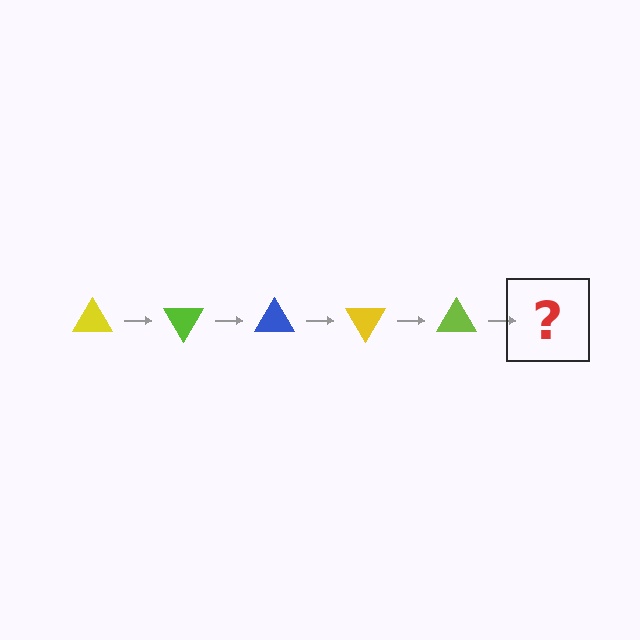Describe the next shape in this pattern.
It should be a blue triangle, rotated 300 degrees from the start.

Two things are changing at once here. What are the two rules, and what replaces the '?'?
The two rules are that it rotates 60 degrees each step and the color cycles through yellow, lime, and blue. The '?' should be a blue triangle, rotated 300 degrees from the start.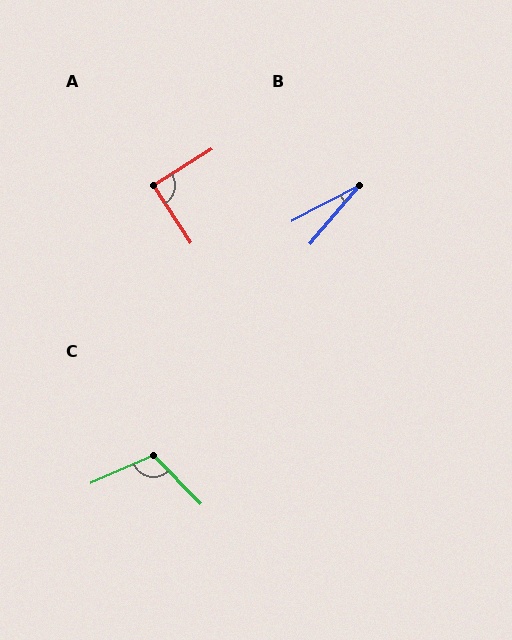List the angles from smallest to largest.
B (22°), A (89°), C (111°).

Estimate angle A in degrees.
Approximately 89 degrees.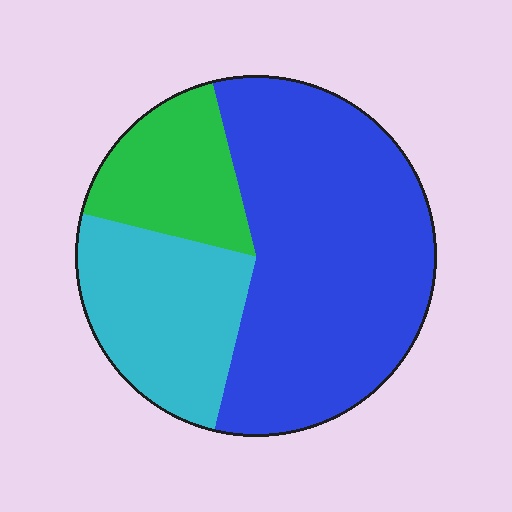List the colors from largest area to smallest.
From largest to smallest: blue, cyan, green.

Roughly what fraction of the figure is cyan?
Cyan covers around 25% of the figure.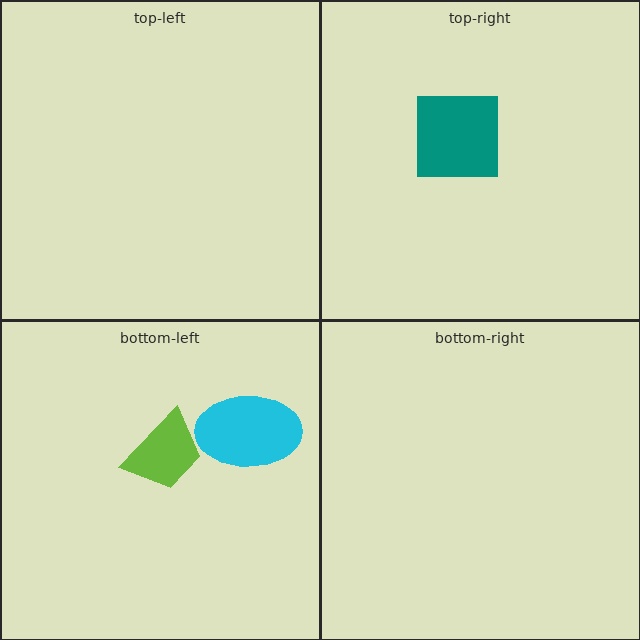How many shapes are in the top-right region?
1.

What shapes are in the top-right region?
The teal square.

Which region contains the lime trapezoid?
The bottom-left region.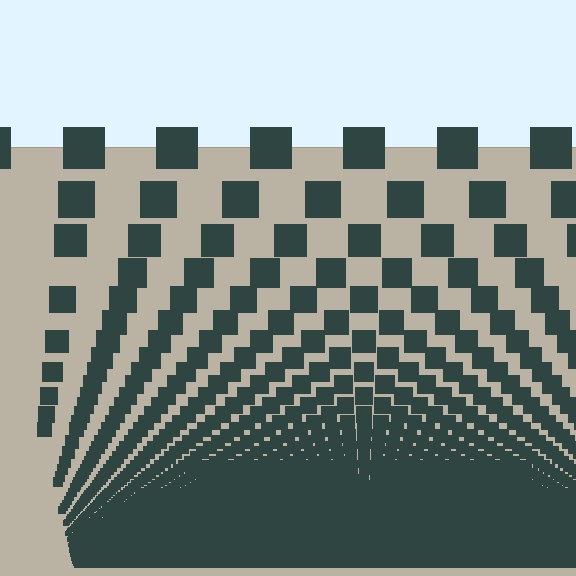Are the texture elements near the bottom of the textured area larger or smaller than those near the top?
Smaller. The gradient is inverted — elements near the bottom are smaller and denser.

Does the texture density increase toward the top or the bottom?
Density increases toward the bottom.